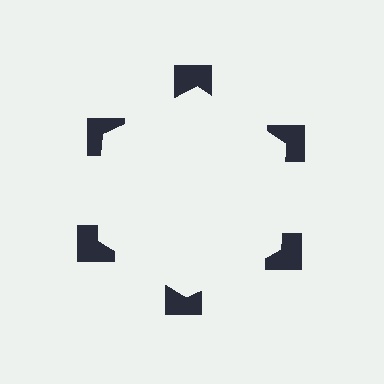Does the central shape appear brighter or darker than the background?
It typically appears slightly brighter than the background, even though no actual brightness change is drawn.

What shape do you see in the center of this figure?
An illusory hexagon — its edges are inferred from the aligned wedge cuts in the notched squares, not physically drawn.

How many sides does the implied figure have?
6 sides.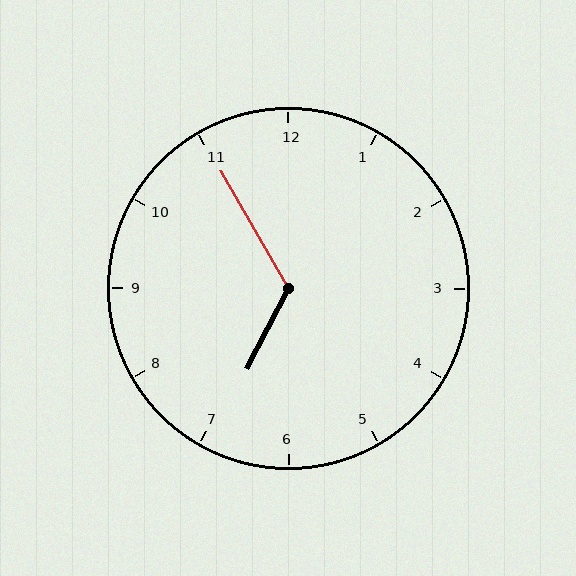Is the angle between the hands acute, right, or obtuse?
It is obtuse.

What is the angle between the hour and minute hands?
Approximately 122 degrees.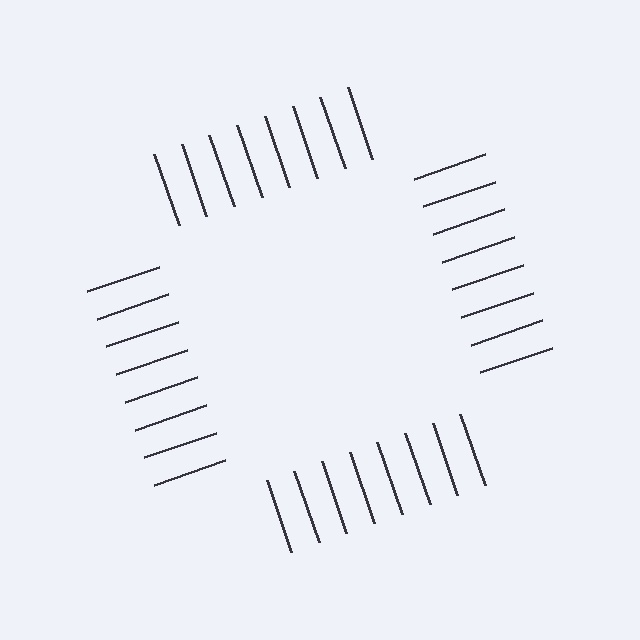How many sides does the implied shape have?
4 sides — the line-ends trace a square.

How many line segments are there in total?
32 — 8 along each of the 4 edges.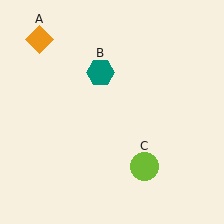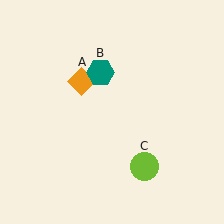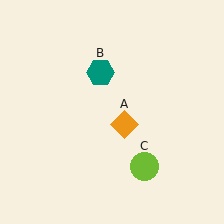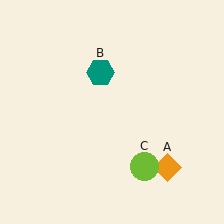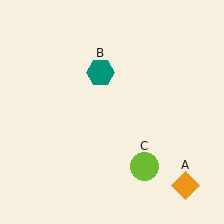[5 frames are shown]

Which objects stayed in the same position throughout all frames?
Teal hexagon (object B) and lime circle (object C) remained stationary.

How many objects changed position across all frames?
1 object changed position: orange diamond (object A).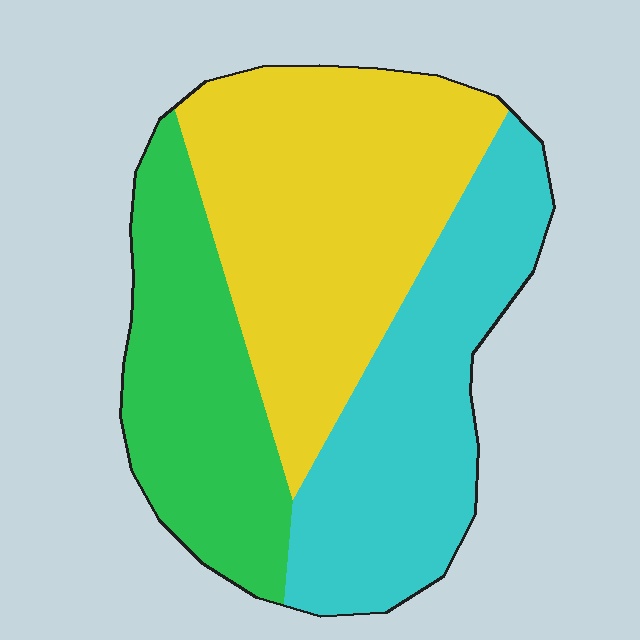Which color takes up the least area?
Green, at roughly 25%.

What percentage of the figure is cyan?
Cyan takes up between a sixth and a third of the figure.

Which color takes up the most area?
Yellow, at roughly 40%.